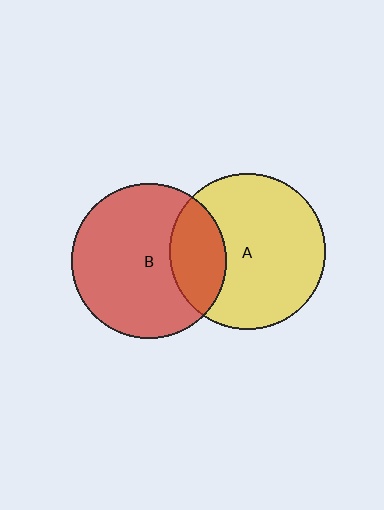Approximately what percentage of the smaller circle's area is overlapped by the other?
Approximately 25%.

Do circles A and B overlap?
Yes.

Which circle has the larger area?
Circle A (yellow).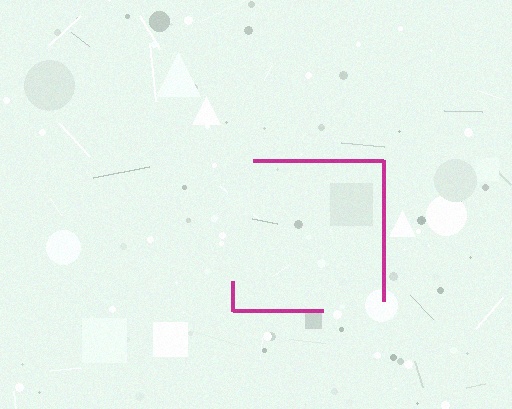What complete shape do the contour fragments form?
The contour fragments form a square.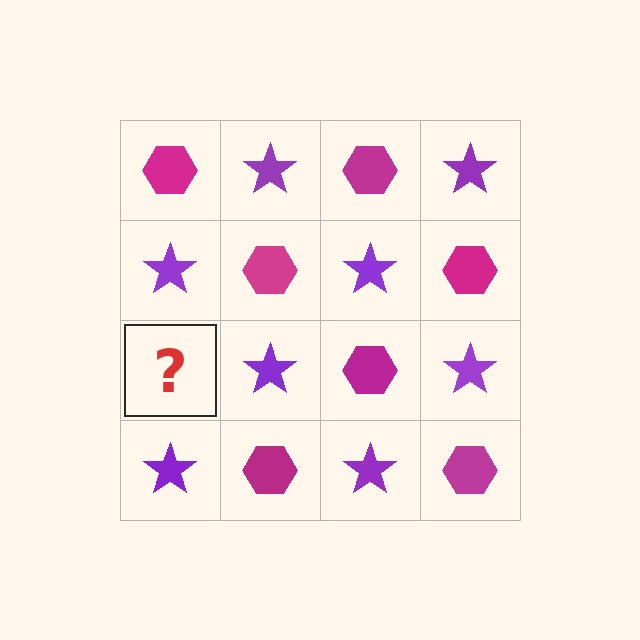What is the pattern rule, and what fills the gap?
The rule is that it alternates magenta hexagon and purple star in a checkerboard pattern. The gap should be filled with a magenta hexagon.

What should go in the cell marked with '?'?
The missing cell should contain a magenta hexagon.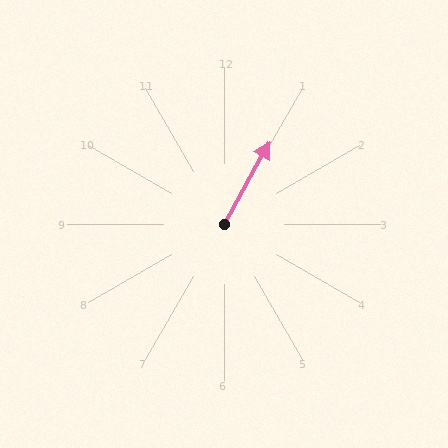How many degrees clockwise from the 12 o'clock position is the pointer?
Approximately 29 degrees.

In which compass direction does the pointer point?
Northeast.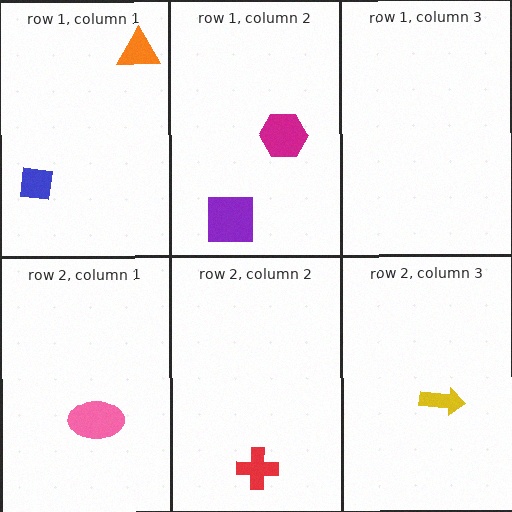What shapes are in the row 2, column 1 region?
The pink ellipse.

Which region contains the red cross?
The row 2, column 2 region.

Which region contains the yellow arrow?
The row 2, column 3 region.